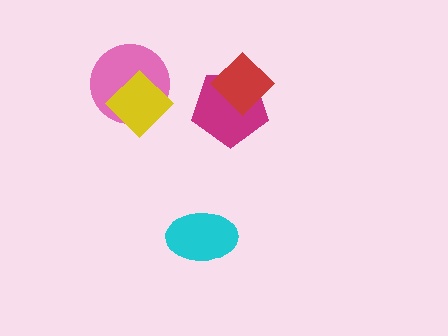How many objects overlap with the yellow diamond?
1 object overlaps with the yellow diamond.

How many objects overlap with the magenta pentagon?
1 object overlaps with the magenta pentagon.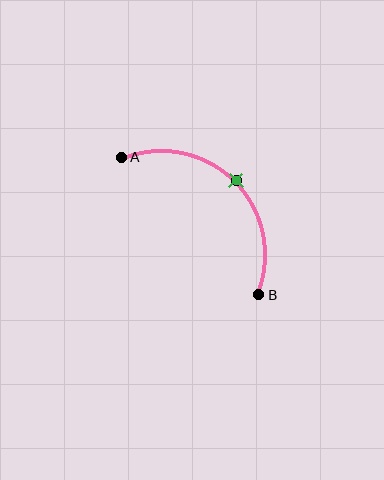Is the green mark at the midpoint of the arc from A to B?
Yes. The green mark lies on the arc at equal arc-length from both A and B — it is the arc midpoint.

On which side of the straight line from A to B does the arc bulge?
The arc bulges above and to the right of the straight line connecting A and B.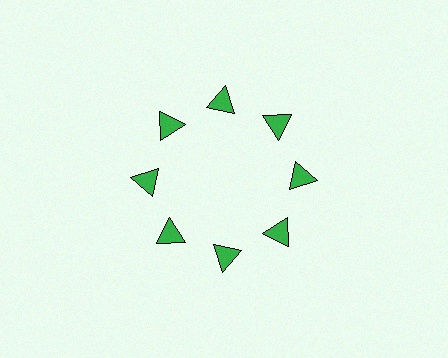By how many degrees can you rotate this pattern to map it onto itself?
The pattern maps onto itself every 45 degrees of rotation.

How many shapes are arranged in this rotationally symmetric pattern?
There are 8 shapes, arranged in 8 groups of 1.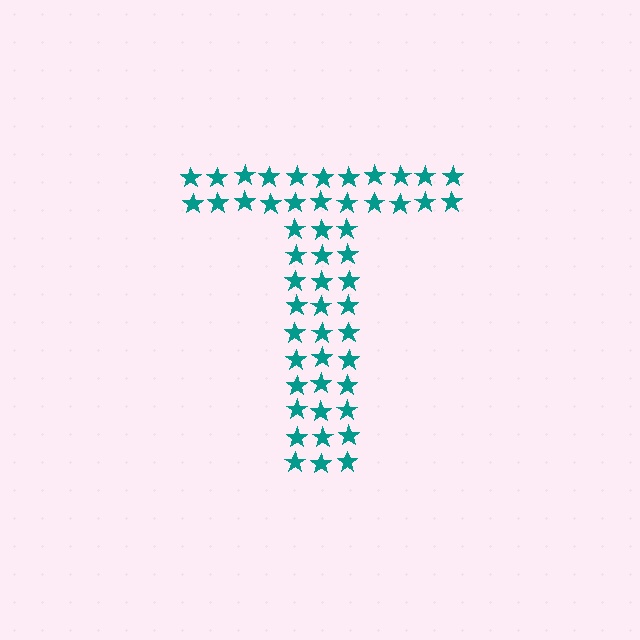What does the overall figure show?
The overall figure shows the letter T.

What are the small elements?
The small elements are stars.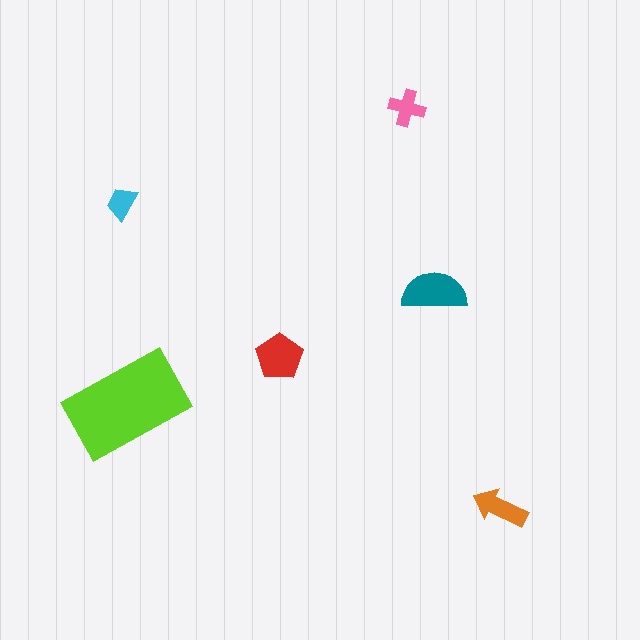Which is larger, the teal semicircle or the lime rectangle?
The lime rectangle.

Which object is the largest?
The lime rectangle.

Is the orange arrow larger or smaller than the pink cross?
Larger.